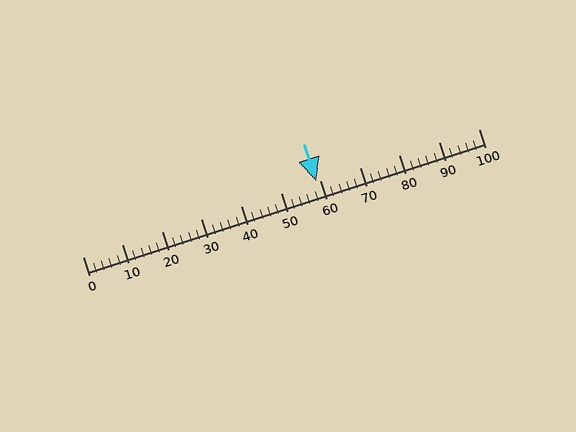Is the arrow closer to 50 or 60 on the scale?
The arrow is closer to 60.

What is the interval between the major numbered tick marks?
The major tick marks are spaced 10 units apart.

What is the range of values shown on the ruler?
The ruler shows values from 0 to 100.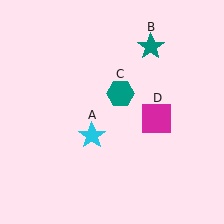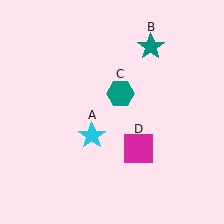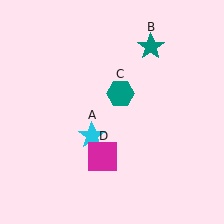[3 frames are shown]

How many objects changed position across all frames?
1 object changed position: magenta square (object D).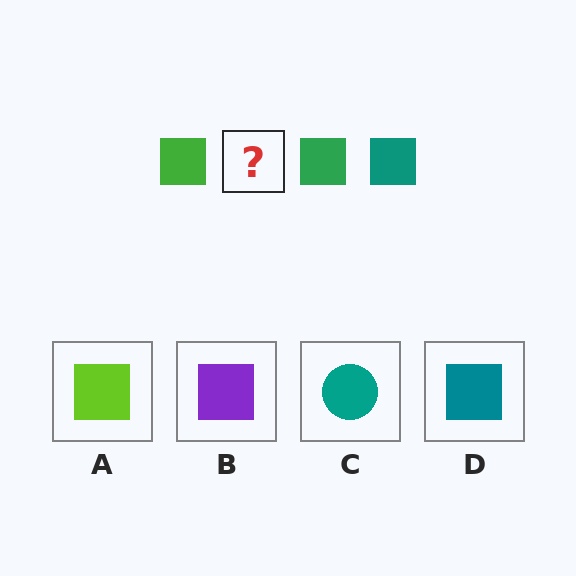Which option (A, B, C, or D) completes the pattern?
D.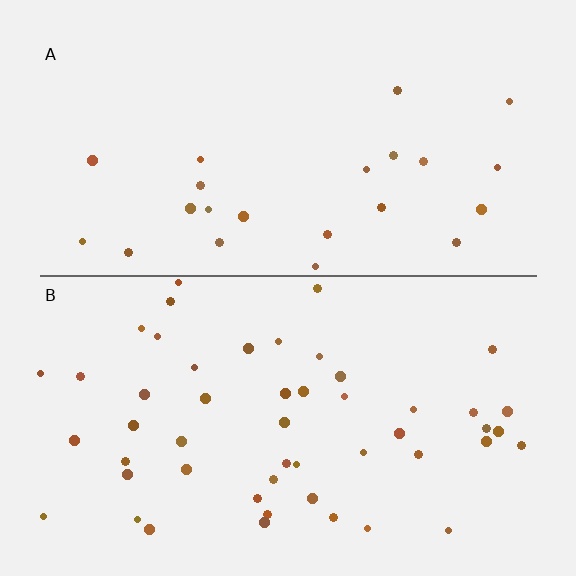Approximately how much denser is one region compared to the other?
Approximately 2.2× — region B over region A.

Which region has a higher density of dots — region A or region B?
B (the bottom).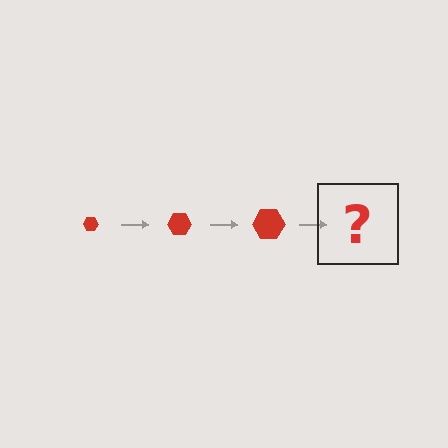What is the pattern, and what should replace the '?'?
The pattern is that the hexagon gets progressively larger each step. The '?' should be a red hexagon, larger than the previous one.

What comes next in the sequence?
The next element should be a red hexagon, larger than the previous one.